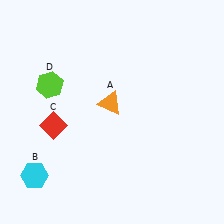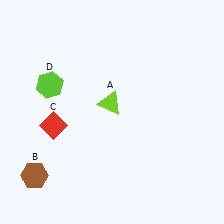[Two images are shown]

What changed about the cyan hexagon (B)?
In Image 1, B is cyan. In Image 2, it changed to brown.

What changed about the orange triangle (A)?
In Image 1, A is orange. In Image 2, it changed to lime.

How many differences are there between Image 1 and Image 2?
There are 2 differences between the two images.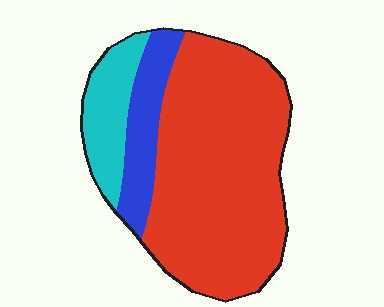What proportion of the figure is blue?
Blue takes up about one sixth (1/6) of the figure.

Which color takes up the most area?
Red, at roughly 70%.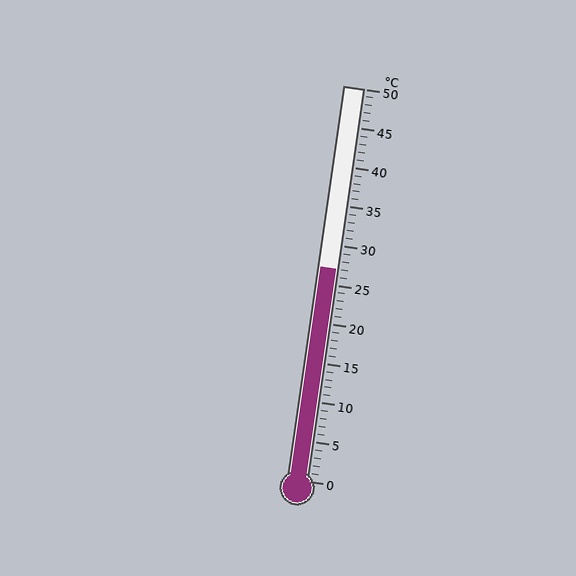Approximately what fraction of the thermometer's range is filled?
The thermometer is filled to approximately 55% of its range.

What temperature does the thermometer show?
The thermometer shows approximately 27°C.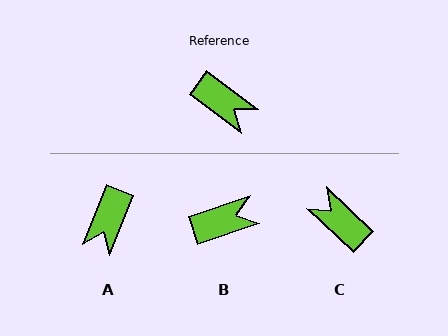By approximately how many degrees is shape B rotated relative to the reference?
Approximately 56 degrees counter-clockwise.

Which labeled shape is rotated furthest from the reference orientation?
C, about 173 degrees away.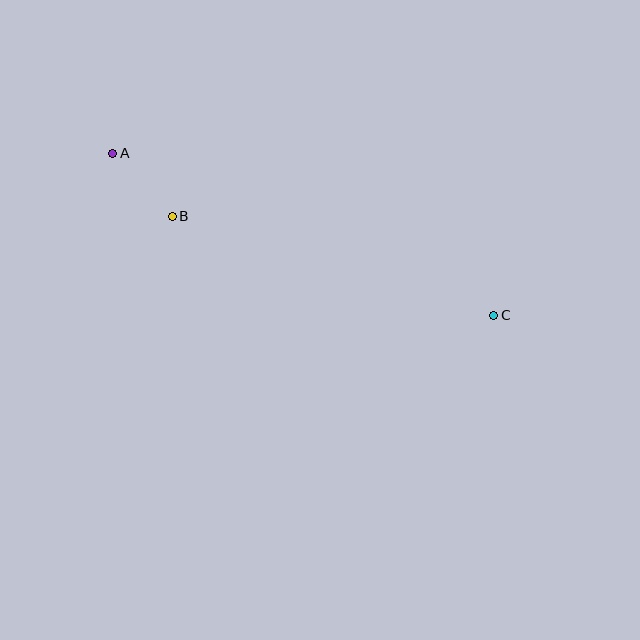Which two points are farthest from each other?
Points A and C are farthest from each other.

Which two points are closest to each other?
Points A and B are closest to each other.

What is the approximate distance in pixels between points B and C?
The distance between B and C is approximately 336 pixels.